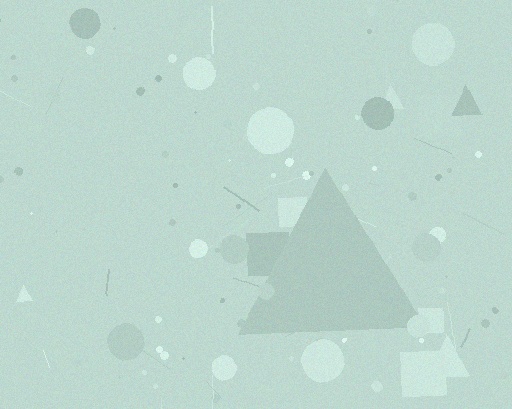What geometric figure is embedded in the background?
A triangle is embedded in the background.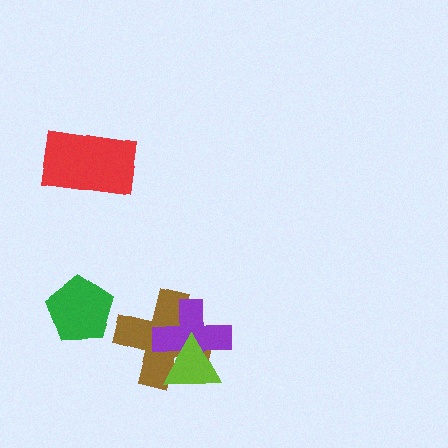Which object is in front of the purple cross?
The lime triangle is in front of the purple cross.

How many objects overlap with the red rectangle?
0 objects overlap with the red rectangle.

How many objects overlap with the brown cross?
2 objects overlap with the brown cross.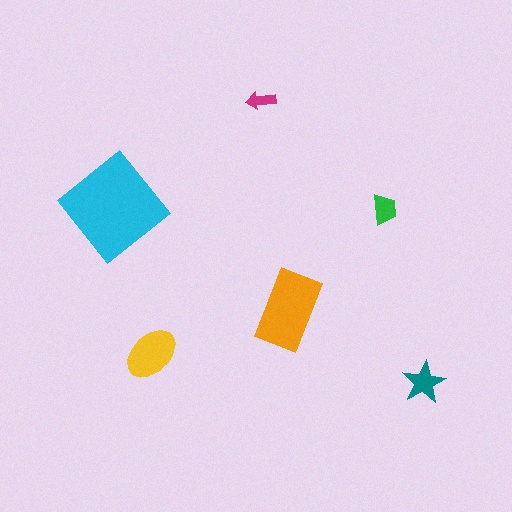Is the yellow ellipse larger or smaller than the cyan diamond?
Smaller.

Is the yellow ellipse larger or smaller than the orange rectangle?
Smaller.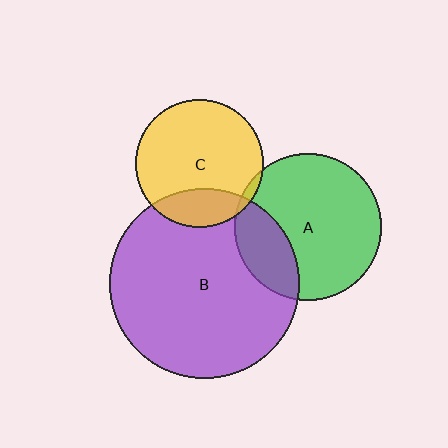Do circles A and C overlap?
Yes.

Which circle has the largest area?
Circle B (purple).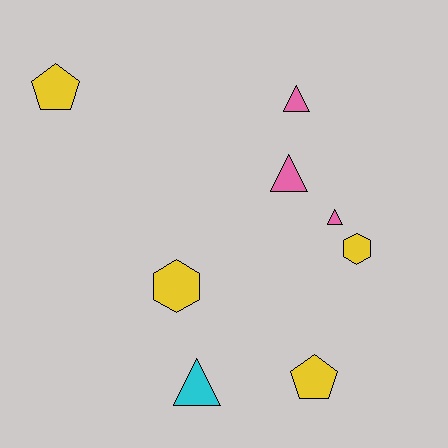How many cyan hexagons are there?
There are no cyan hexagons.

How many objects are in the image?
There are 8 objects.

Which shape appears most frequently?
Triangle, with 4 objects.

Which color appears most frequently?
Yellow, with 4 objects.